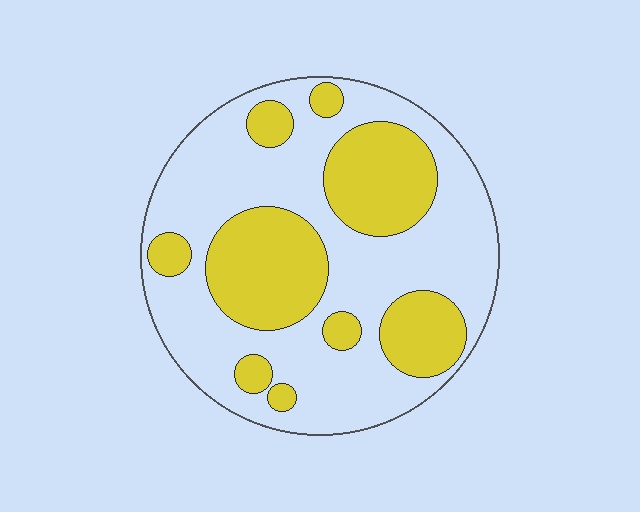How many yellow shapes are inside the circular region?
9.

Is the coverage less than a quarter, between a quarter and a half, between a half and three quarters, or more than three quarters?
Between a quarter and a half.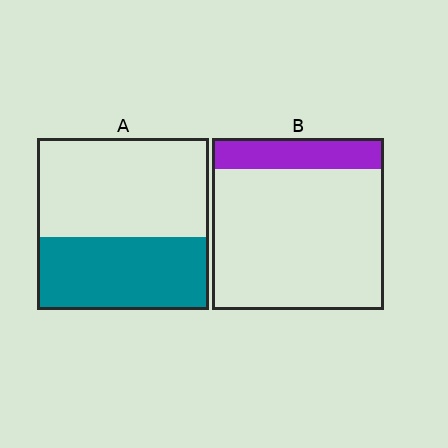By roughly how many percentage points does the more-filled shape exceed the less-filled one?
By roughly 25 percentage points (A over B).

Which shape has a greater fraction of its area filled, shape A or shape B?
Shape A.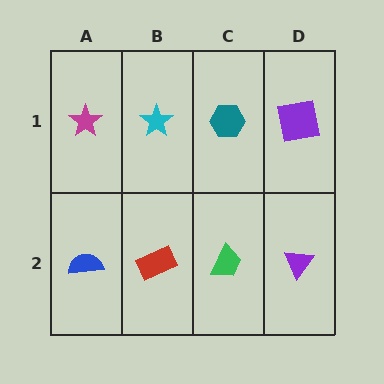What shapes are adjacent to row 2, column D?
A purple square (row 1, column D), a green trapezoid (row 2, column C).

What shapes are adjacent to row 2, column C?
A teal hexagon (row 1, column C), a red rectangle (row 2, column B), a purple triangle (row 2, column D).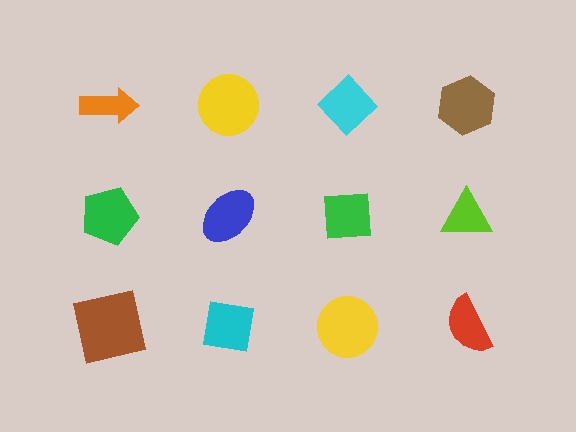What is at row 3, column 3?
A yellow circle.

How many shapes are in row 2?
4 shapes.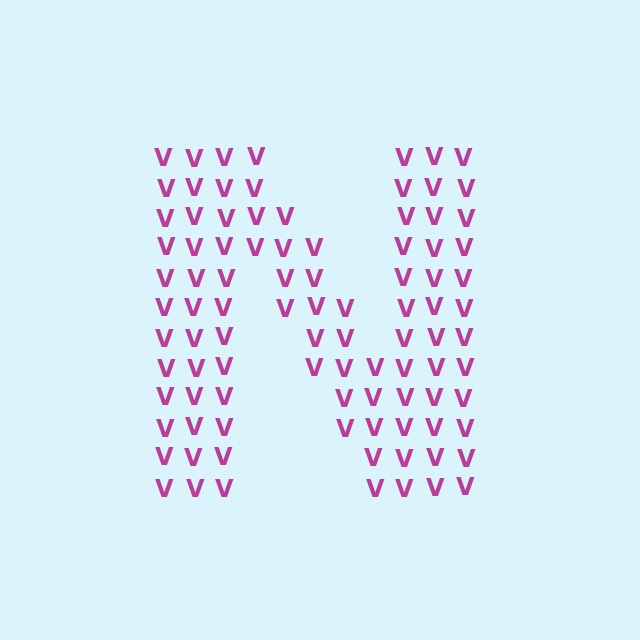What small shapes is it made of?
It is made of small letter V's.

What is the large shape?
The large shape is the letter N.